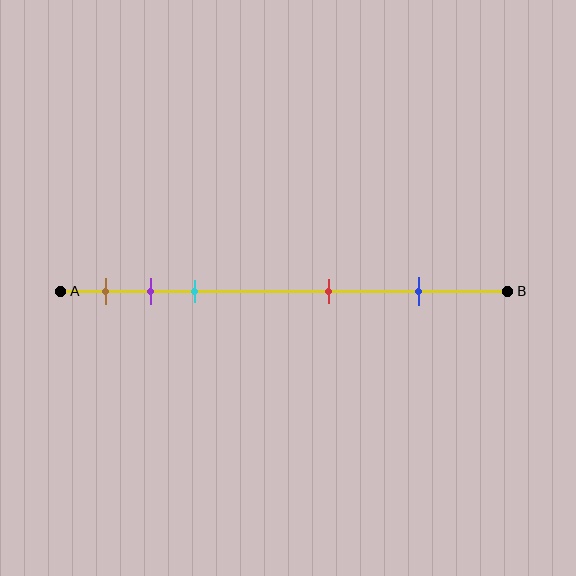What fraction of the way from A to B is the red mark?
The red mark is approximately 60% (0.6) of the way from A to B.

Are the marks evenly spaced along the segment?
No, the marks are not evenly spaced.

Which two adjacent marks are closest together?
The purple and cyan marks are the closest adjacent pair.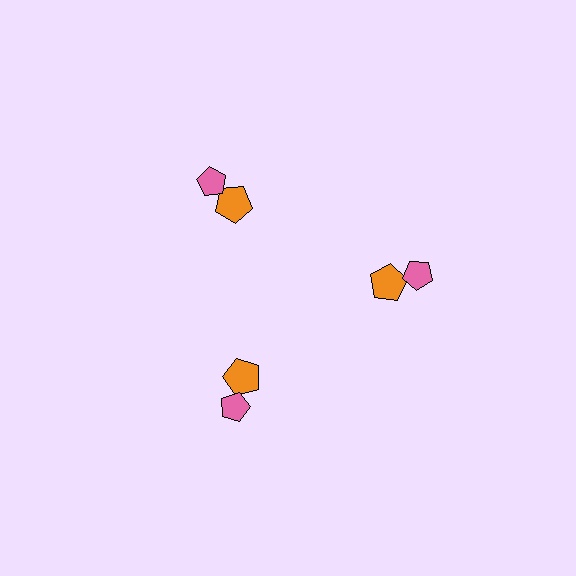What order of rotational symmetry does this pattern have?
This pattern has 3-fold rotational symmetry.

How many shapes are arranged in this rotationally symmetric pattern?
There are 6 shapes, arranged in 3 groups of 2.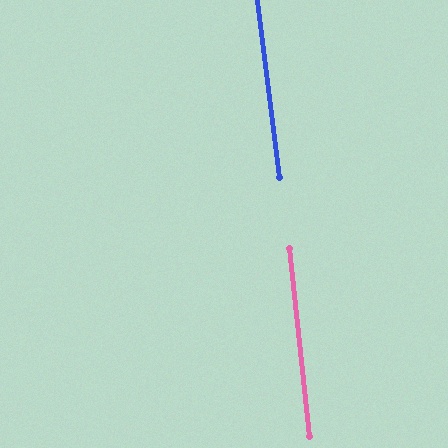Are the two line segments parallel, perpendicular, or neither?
Parallel — their directions differ by only 1.1°.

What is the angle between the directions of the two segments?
Approximately 1 degree.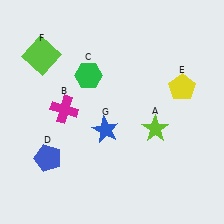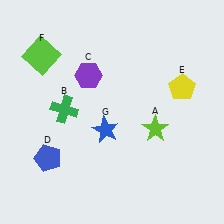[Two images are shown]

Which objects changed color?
B changed from magenta to green. C changed from green to purple.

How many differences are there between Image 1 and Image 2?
There are 2 differences between the two images.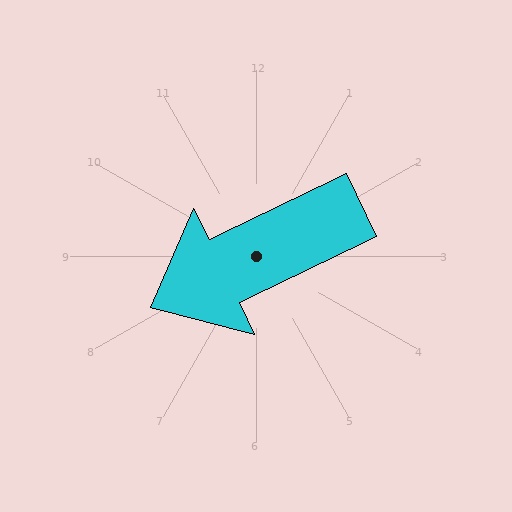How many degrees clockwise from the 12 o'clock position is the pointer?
Approximately 244 degrees.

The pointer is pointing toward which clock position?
Roughly 8 o'clock.